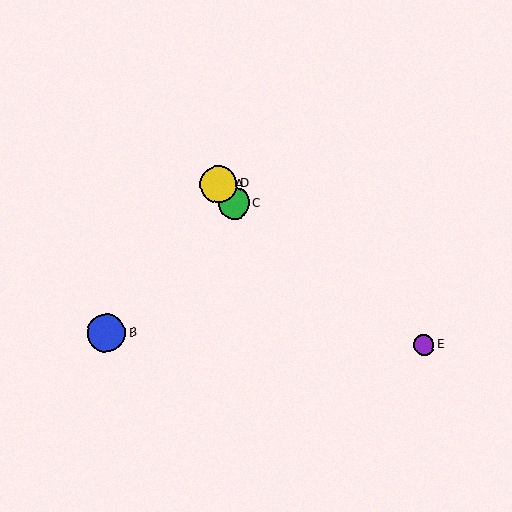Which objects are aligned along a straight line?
Objects A, C, D are aligned along a straight line.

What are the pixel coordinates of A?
Object A is at (218, 184).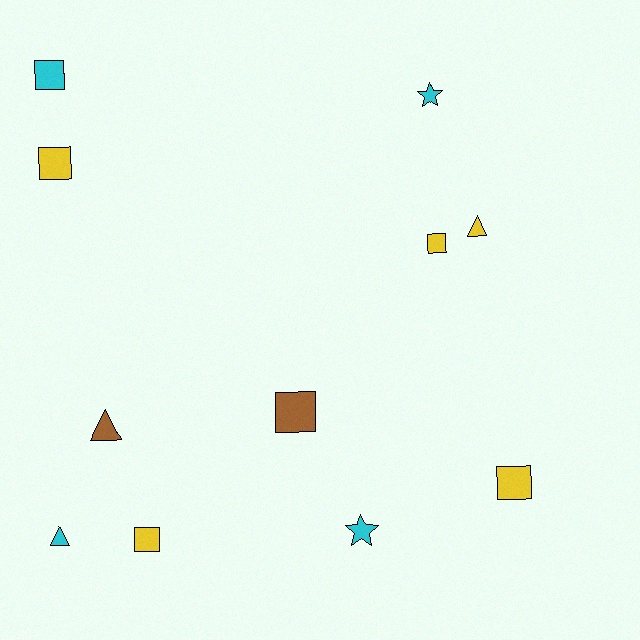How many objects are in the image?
There are 11 objects.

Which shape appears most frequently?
Square, with 6 objects.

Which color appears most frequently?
Yellow, with 5 objects.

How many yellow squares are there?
There are 4 yellow squares.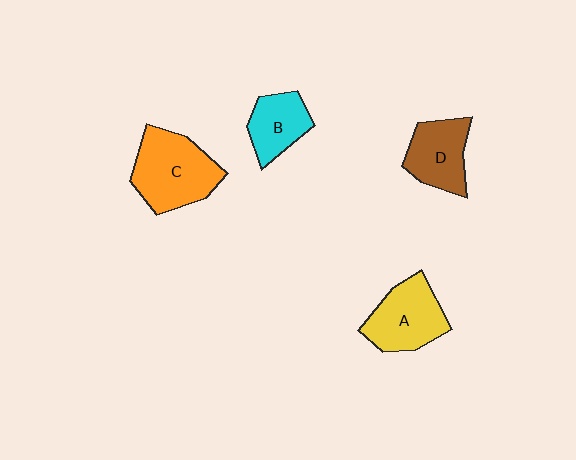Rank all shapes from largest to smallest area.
From largest to smallest: C (orange), A (yellow), D (brown), B (cyan).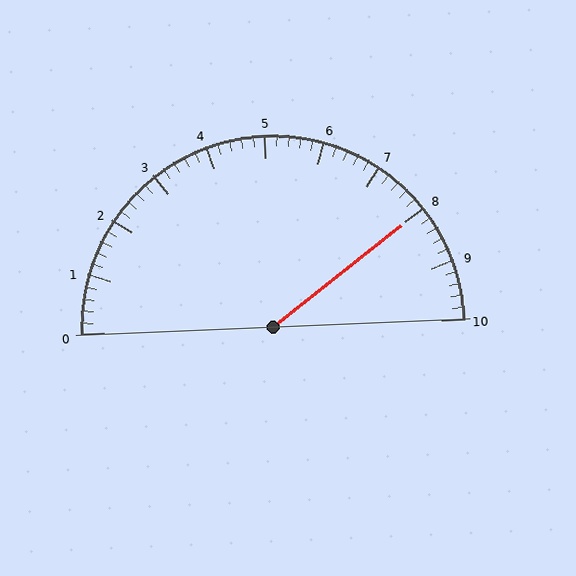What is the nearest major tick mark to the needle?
The nearest major tick mark is 8.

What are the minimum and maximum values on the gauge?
The gauge ranges from 0 to 10.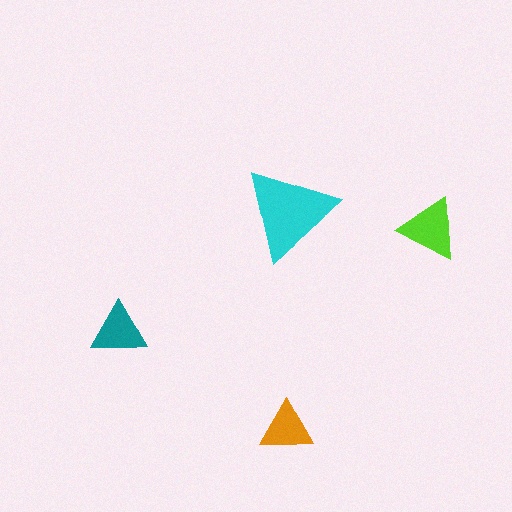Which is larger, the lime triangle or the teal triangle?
The lime one.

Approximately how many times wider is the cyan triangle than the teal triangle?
About 1.5 times wider.